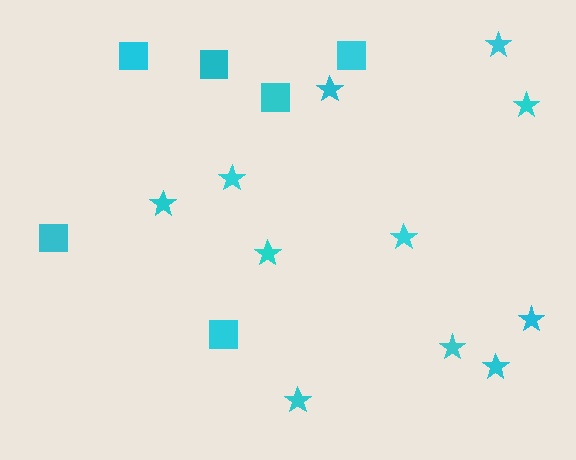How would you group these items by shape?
There are 2 groups: one group of squares (6) and one group of stars (11).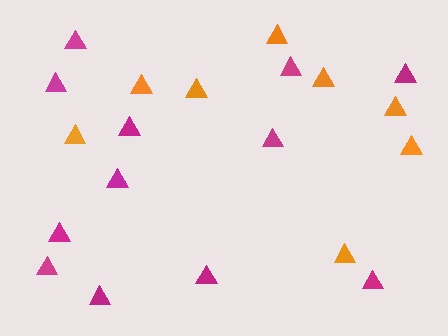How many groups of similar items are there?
There are 2 groups: one group of orange triangles (8) and one group of magenta triangles (12).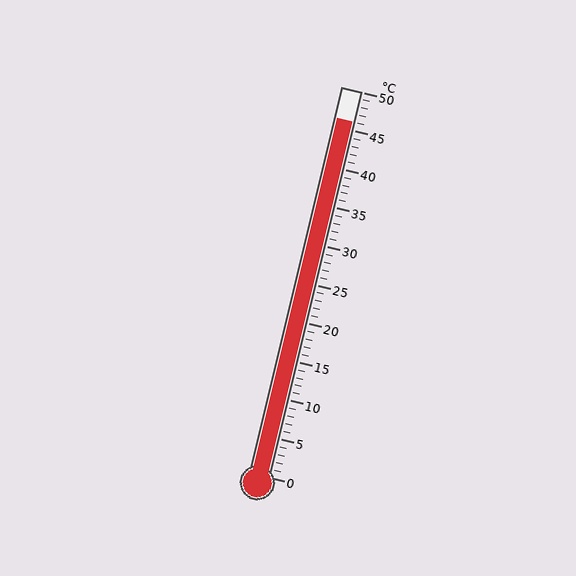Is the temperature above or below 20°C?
The temperature is above 20°C.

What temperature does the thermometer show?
The thermometer shows approximately 46°C.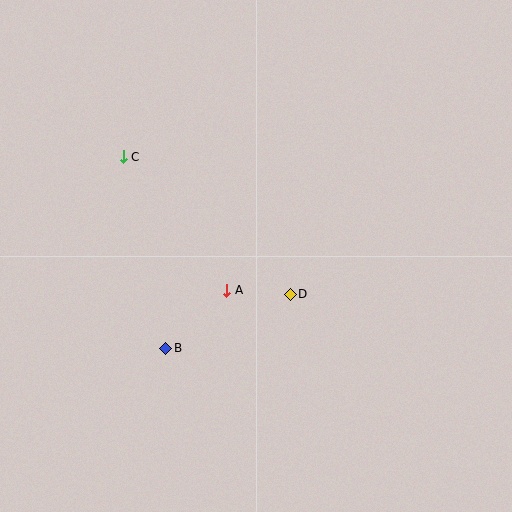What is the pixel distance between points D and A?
The distance between D and A is 63 pixels.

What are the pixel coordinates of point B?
Point B is at (166, 348).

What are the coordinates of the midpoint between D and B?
The midpoint between D and B is at (228, 321).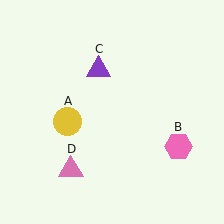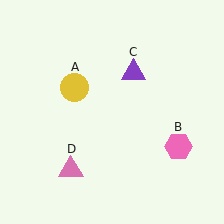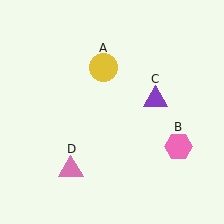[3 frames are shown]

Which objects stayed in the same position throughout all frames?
Pink hexagon (object B) and pink triangle (object D) remained stationary.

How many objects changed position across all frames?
2 objects changed position: yellow circle (object A), purple triangle (object C).